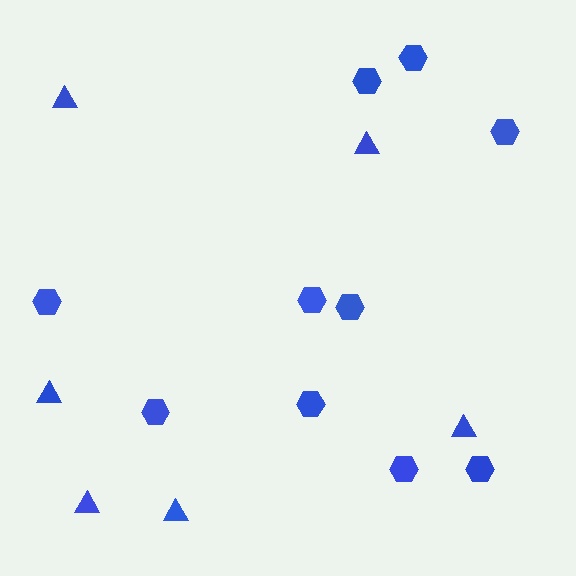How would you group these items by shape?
There are 2 groups: one group of triangles (6) and one group of hexagons (10).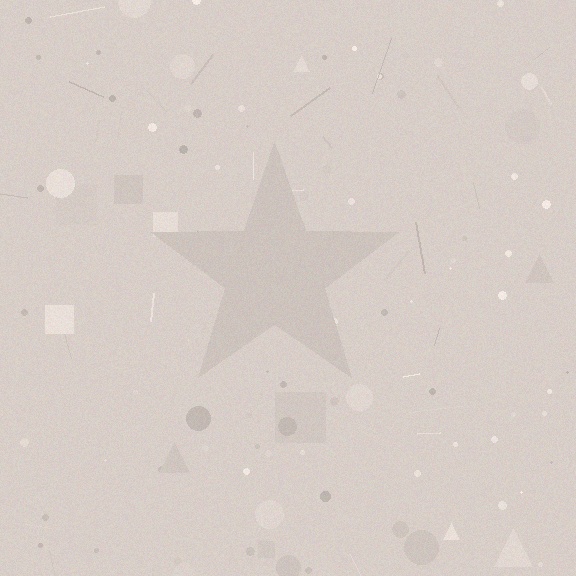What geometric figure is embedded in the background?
A star is embedded in the background.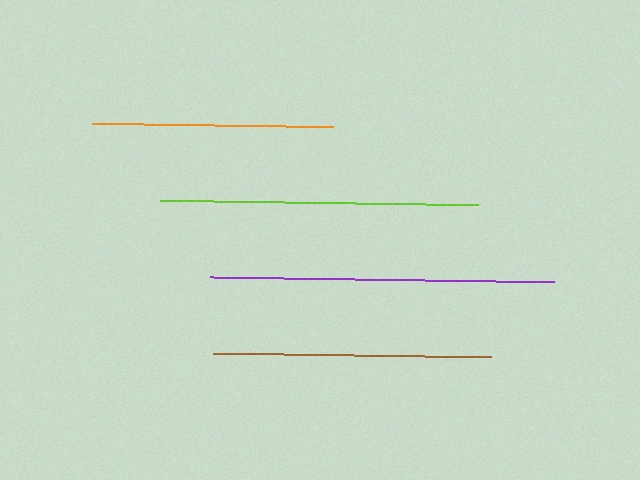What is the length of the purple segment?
The purple segment is approximately 344 pixels long.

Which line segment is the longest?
The purple line is the longest at approximately 344 pixels.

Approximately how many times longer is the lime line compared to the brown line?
The lime line is approximately 1.1 times the length of the brown line.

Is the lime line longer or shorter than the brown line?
The lime line is longer than the brown line.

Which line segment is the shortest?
The orange line is the shortest at approximately 241 pixels.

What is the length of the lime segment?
The lime segment is approximately 318 pixels long.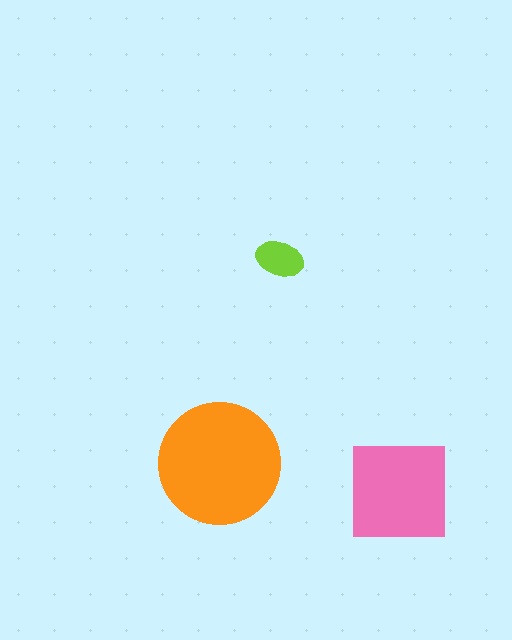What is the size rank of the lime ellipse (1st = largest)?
3rd.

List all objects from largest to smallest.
The orange circle, the pink square, the lime ellipse.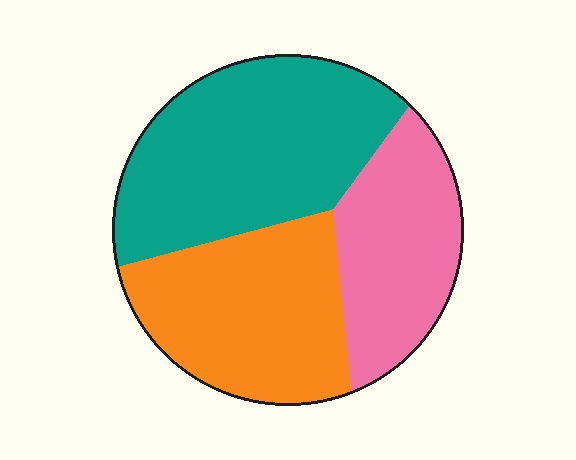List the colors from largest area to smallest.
From largest to smallest: teal, orange, pink.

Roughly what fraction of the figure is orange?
Orange takes up between a quarter and a half of the figure.